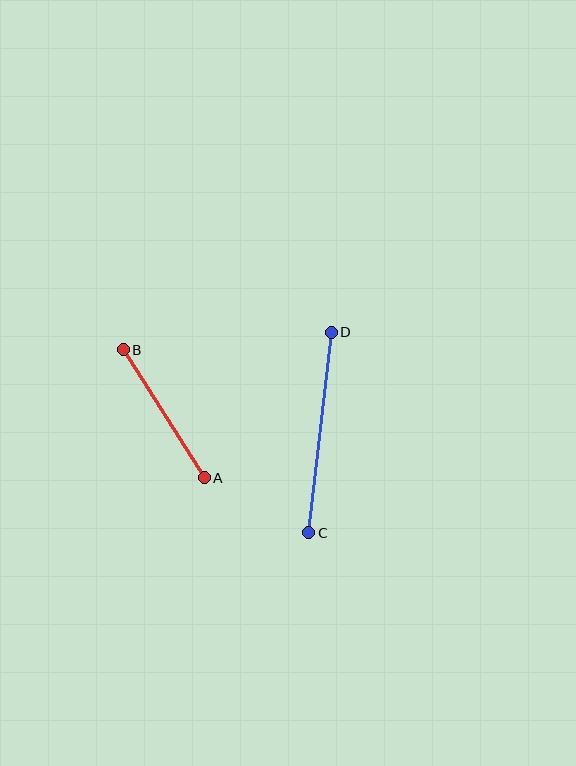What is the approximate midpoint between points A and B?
The midpoint is at approximately (164, 414) pixels.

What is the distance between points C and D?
The distance is approximately 202 pixels.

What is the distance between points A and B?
The distance is approximately 152 pixels.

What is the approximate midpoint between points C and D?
The midpoint is at approximately (320, 432) pixels.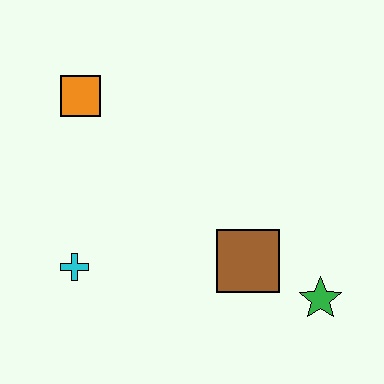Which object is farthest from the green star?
The orange square is farthest from the green star.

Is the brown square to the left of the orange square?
No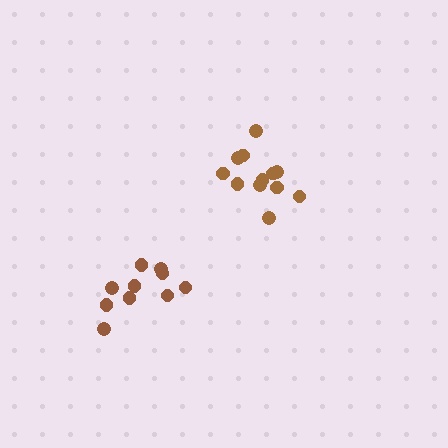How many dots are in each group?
Group 1: 10 dots, Group 2: 12 dots (22 total).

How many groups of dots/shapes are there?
There are 2 groups.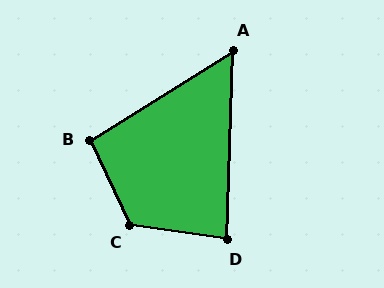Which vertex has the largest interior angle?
C, at approximately 124 degrees.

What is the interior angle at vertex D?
Approximately 83 degrees (acute).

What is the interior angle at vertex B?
Approximately 97 degrees (obtuse).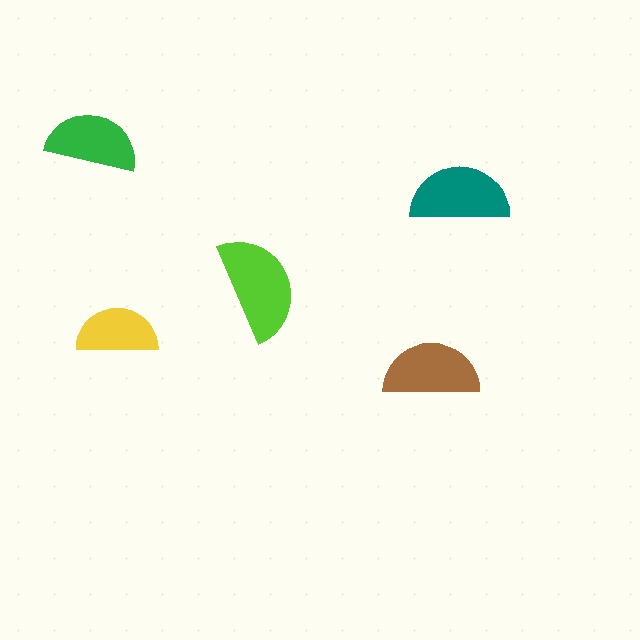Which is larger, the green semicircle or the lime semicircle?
The lime one.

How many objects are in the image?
There are 5 objects in the image.